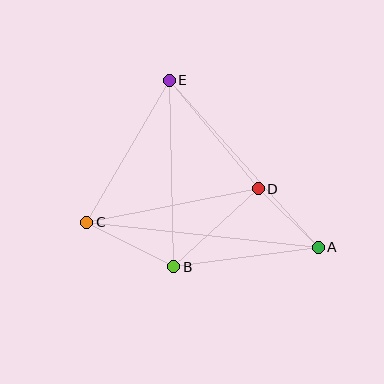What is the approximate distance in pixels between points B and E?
The distance between B and E is approximately 187 pixels.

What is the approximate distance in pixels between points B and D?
The distance between B and D is approximately 115 pixels.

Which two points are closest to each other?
Points A and D are closest to each other.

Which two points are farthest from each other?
Points A and C are farthest from each other.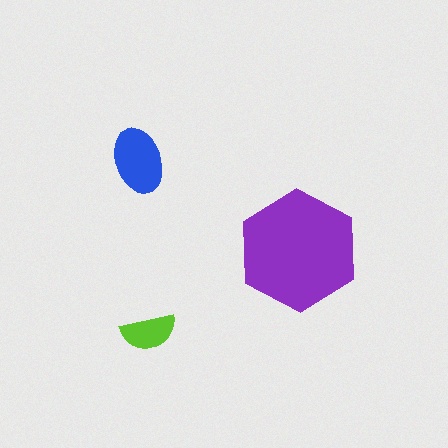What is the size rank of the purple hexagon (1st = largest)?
1st.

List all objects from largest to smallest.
The purple hexagon, the blue ellipse, the lime semicircle.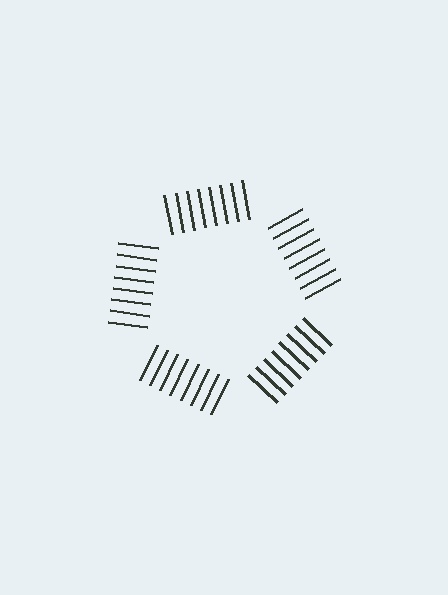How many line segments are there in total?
40 — 8 along each of the 5 edges.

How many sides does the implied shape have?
5 sides — the line-ends trace a pentagon.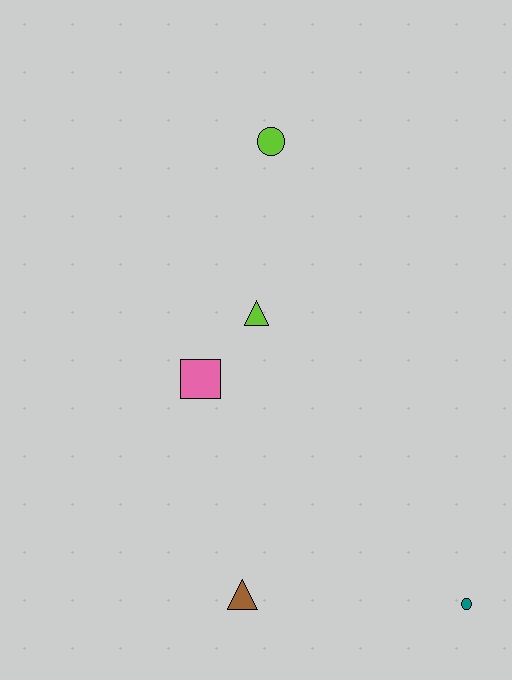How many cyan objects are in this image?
There are no cyan objects.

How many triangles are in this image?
There are 2 triangles.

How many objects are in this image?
There are 5 objects.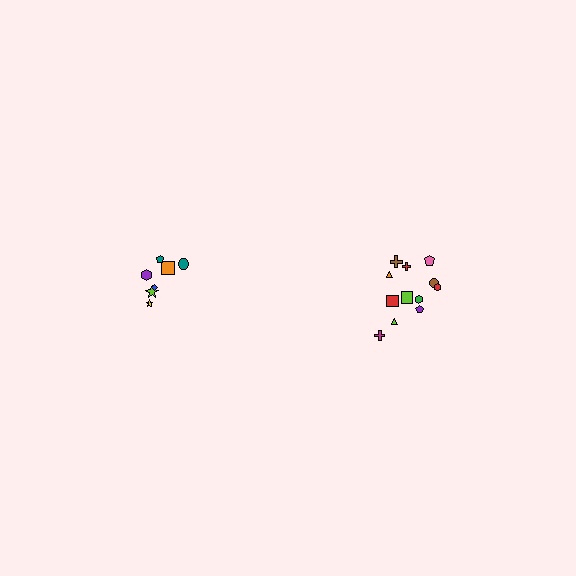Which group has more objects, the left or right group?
The right group.